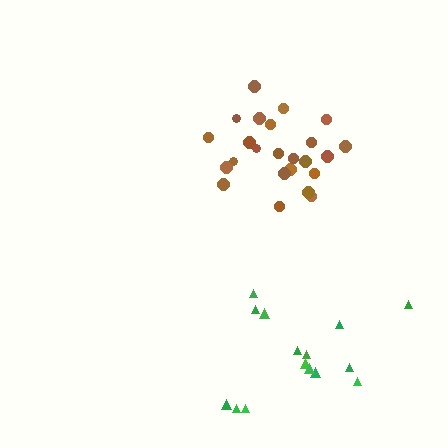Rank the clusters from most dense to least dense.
brown, green.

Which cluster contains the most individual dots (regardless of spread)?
Brown (24).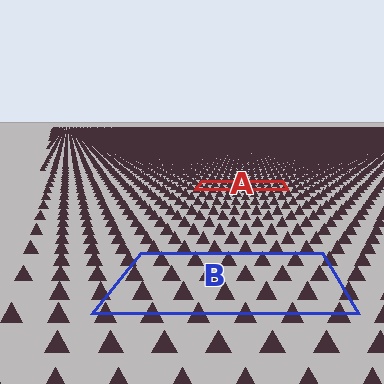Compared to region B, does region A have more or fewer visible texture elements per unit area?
Region A has more texture elements per unit area — they are packed more densely because it is farther away.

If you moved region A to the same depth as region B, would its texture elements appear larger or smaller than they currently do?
They would appear larger. At a closer depth, the same texture elements are projected at a bigger on-screen size.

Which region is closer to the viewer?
Region B is closer. The texture elements there are larger and more spread out.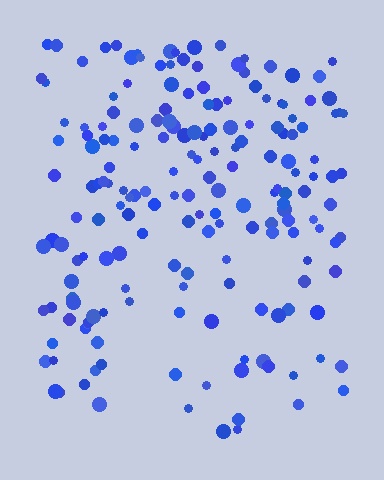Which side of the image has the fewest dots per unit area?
The bottom.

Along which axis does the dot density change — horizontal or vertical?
Vertical.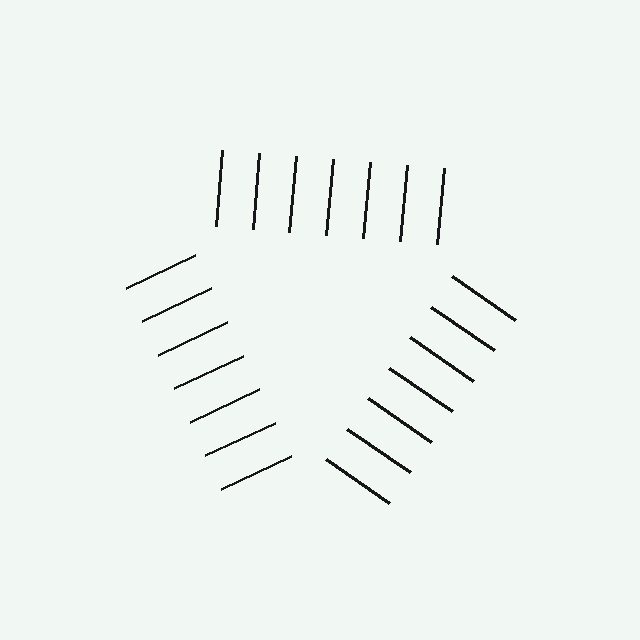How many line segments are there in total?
21 — 7 along each of the 3 edges.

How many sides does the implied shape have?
3 sides — the line-ends trace a triangle.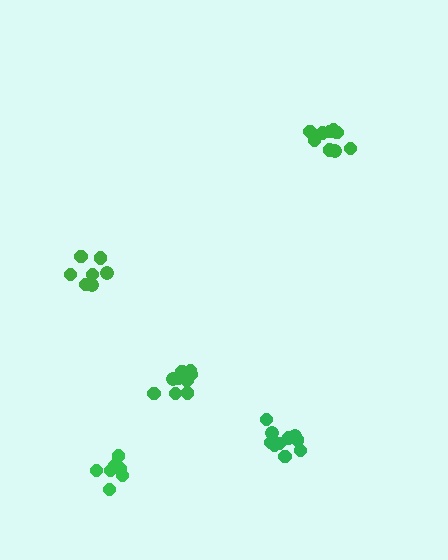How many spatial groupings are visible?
There are 5 spatial groupings.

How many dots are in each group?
Group 1: 10 dots, Group 2: 10 dots, Group 3: 10 dots, Group 4: 7 dots, Group 5: 7 dots (44 total).